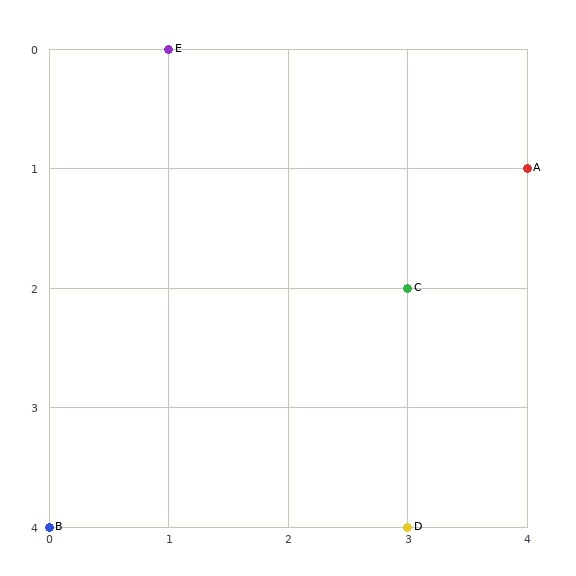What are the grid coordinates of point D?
Point D is at grid coordinates (3, 4).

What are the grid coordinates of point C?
Point C is at grid coordinates (3, 2).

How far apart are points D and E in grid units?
Points D and E are 2 columns and 4 rows apart (about 4.5 grid units diagonally).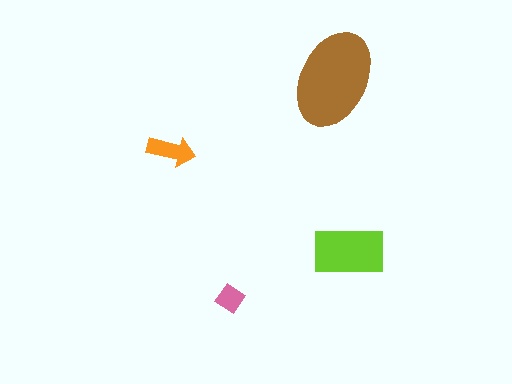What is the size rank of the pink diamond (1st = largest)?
4th.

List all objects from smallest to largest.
The pink diamond, the orange arrow, the lime rectangle, the brown ellipse.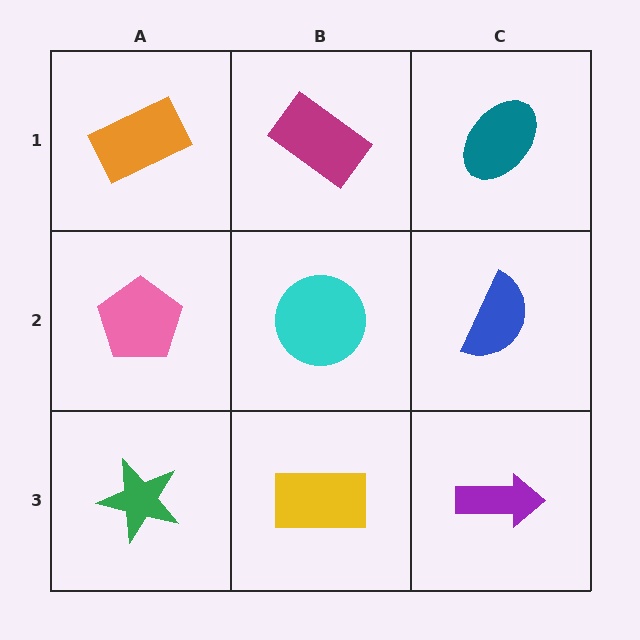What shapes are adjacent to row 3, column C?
A blue semicircle (row 2, column C), a yellow rectangle (row 3, column B).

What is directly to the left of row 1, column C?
A magenta rectangle.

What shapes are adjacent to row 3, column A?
A pink pentagon (row 2, column A), a yellow rectangle (row 3, column B).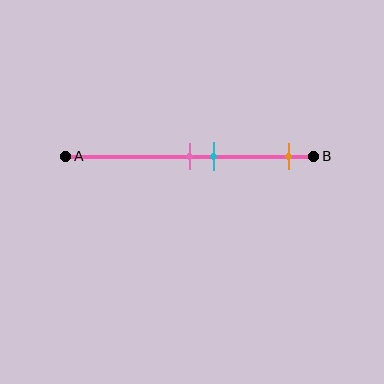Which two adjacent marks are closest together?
The pink and cyan marks are the closest adjacent pair.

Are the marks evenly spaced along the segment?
No, the marks are not evenly spaced.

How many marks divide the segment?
There are 3 marks dividing the segment.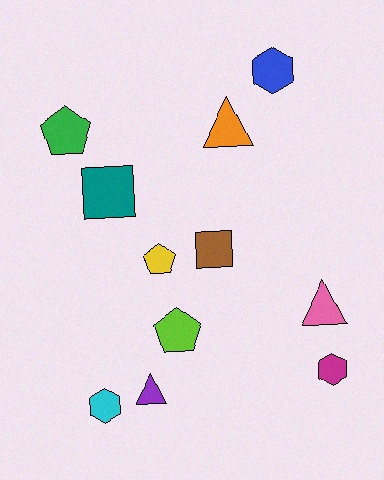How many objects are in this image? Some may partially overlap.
There are 11 objects.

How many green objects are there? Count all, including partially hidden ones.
There is 1 green object.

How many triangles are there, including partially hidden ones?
There are 3 triangles.